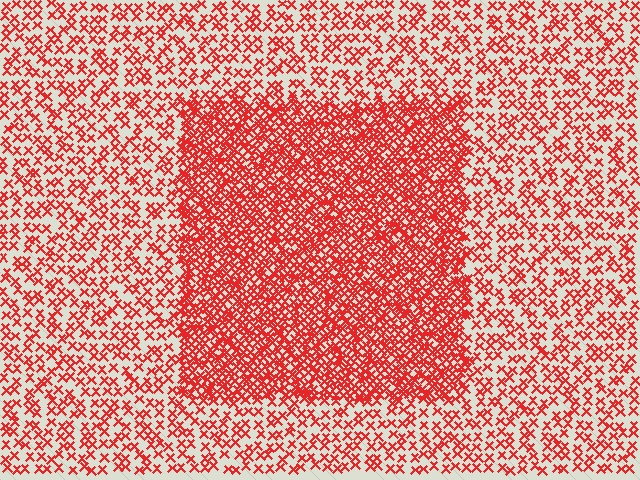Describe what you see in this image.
The image contains small red elements arranged at two different densities. A rectangle-shaped region is visible where the elements are more densely packed than the surrounding area.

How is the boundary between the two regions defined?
The boundary is defined by a change in element density (approximately 2.3x ratio). All elements are the same color, size, and shape.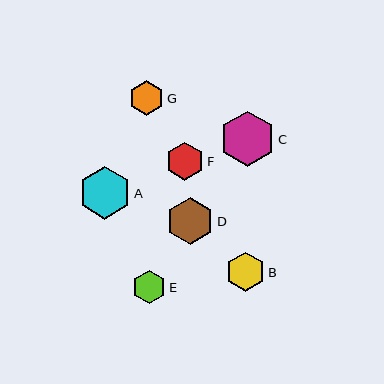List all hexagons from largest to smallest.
From largest to smallest: C, A, D, B, F, G, E.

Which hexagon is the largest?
Hexagon C is the largest with a size of approximately 55 pixels.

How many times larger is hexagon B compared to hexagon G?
Hexagon B is approximately 1.1 times the size of hexagon G.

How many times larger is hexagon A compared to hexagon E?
Hexagon A is approximately 1.6 times the size of hexagon E.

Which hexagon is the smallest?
Hexagon E is the smallest with a size of approximately 33 pixels.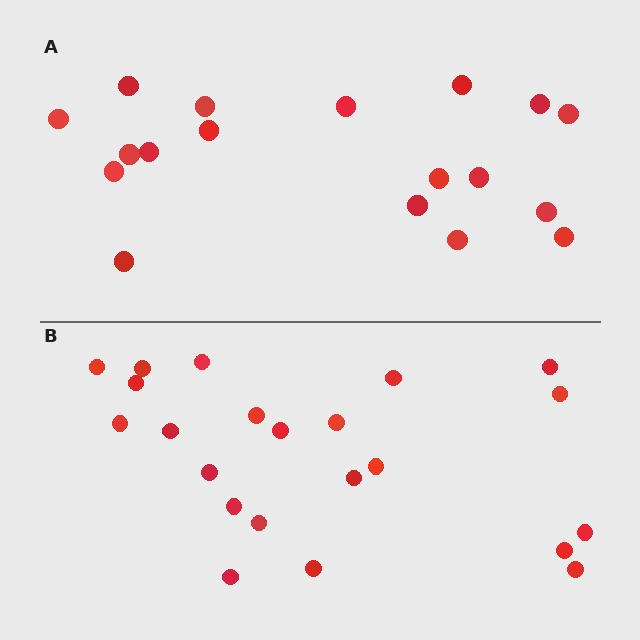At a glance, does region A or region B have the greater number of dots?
Region B (the bottom region) has more dots.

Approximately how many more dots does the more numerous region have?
Region B has about 4 more dots than region A.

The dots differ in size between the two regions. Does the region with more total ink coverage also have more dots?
No. Region A has more total ink coverage because its dots are larger, but region B actually contains more individual dots. Total area can be misleading — the number of items is what matters here.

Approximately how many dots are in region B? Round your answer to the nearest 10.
About 20 dots. (The exact count is 22, which rounds to 20.)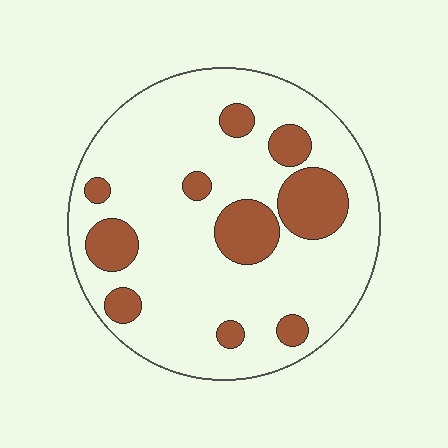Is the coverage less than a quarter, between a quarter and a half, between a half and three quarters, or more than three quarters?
Less than a quarter.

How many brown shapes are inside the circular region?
10.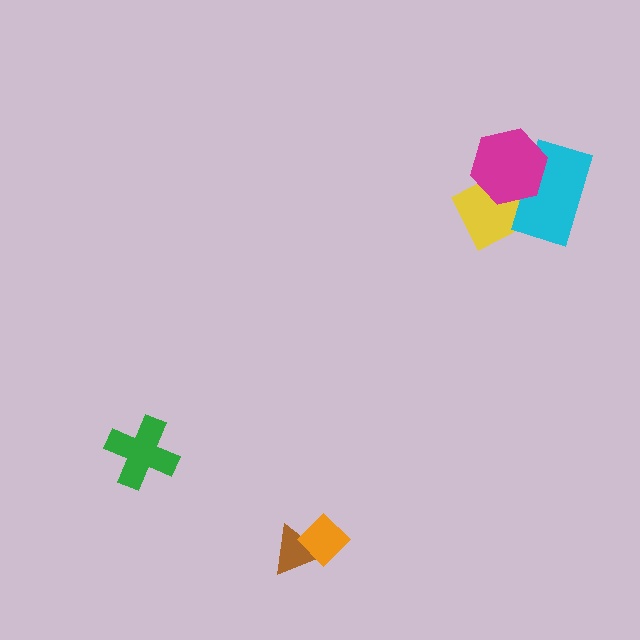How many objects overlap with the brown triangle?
1 object overlaps with the brown triangle.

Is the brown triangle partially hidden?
Yes, it is partially covered by another shape.